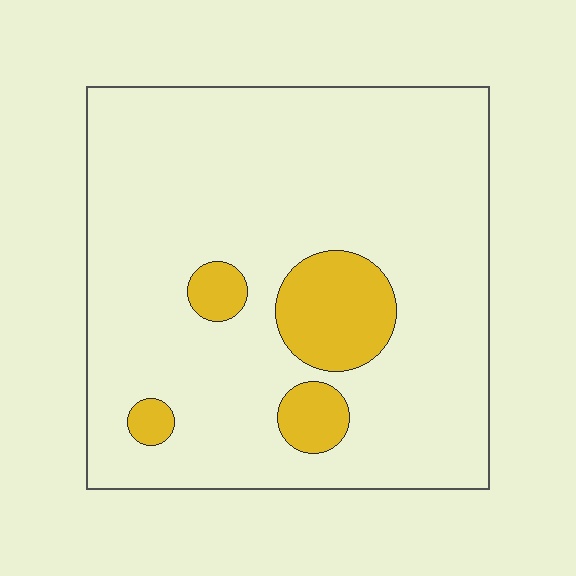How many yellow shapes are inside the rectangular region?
4.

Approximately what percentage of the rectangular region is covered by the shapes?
Approximately 15%.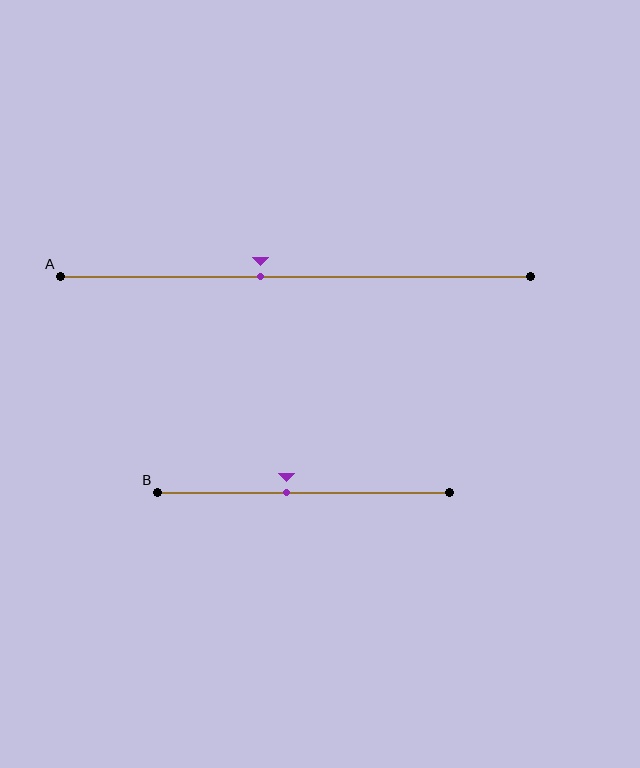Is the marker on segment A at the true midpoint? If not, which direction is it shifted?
No, the marker on segment A is shifted to the left by about 7% of the segment length.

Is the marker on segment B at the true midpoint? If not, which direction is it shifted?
No, the marker on segment B is shifted to the left by about 6% of the segment length.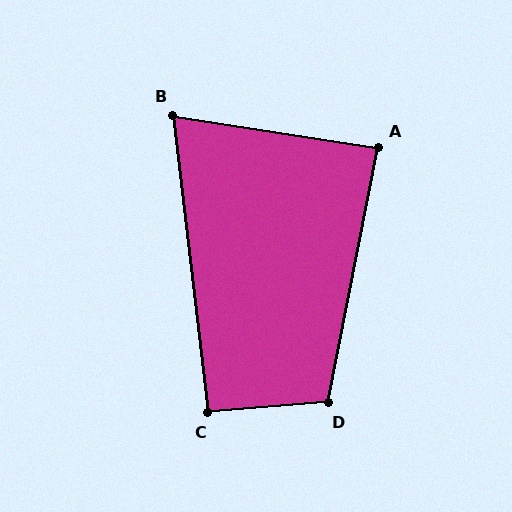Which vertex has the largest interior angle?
D, at approximately 106 degrees.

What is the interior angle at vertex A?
Approximately 88 degrees (approximately right).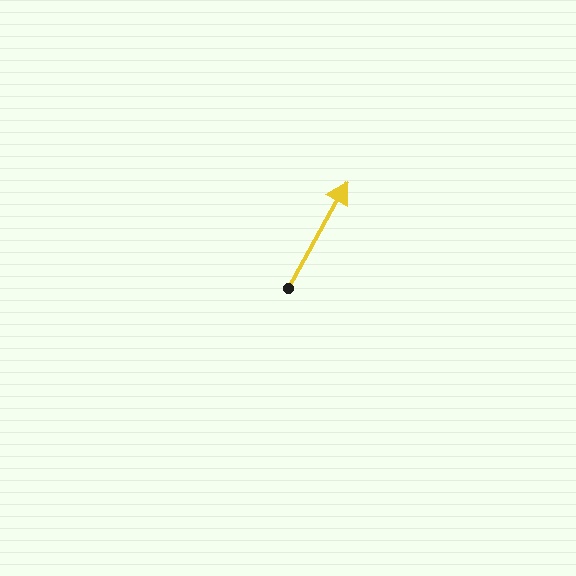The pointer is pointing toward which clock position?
Roughly 1 o'clock.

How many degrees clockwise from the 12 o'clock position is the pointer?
Approximately 29 degrees.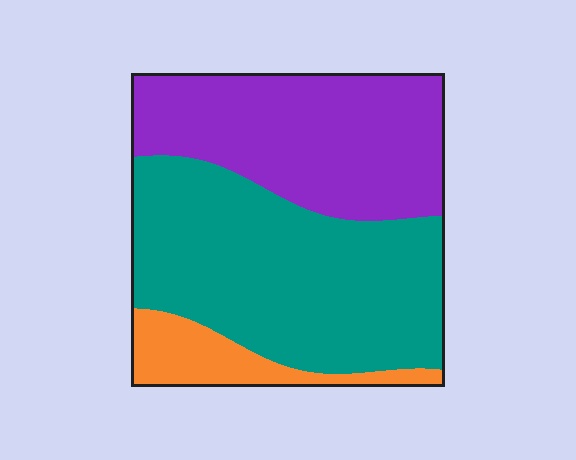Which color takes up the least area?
Orange, at roughly 10%.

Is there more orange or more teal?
Teal.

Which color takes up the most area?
Teal, at roughly 50%.